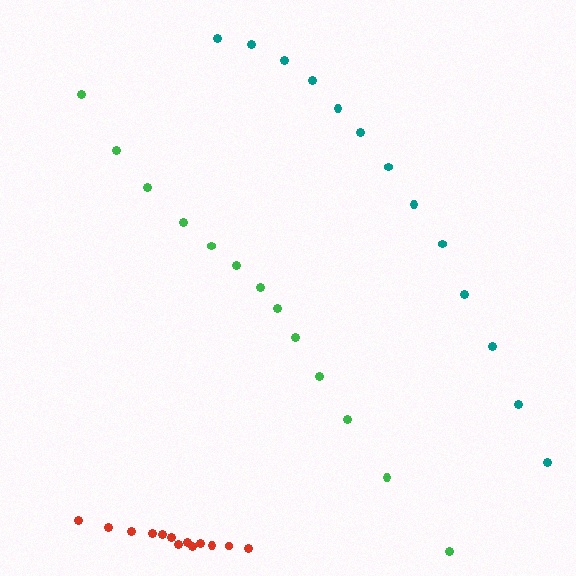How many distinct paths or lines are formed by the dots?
There are 3 distinct paths.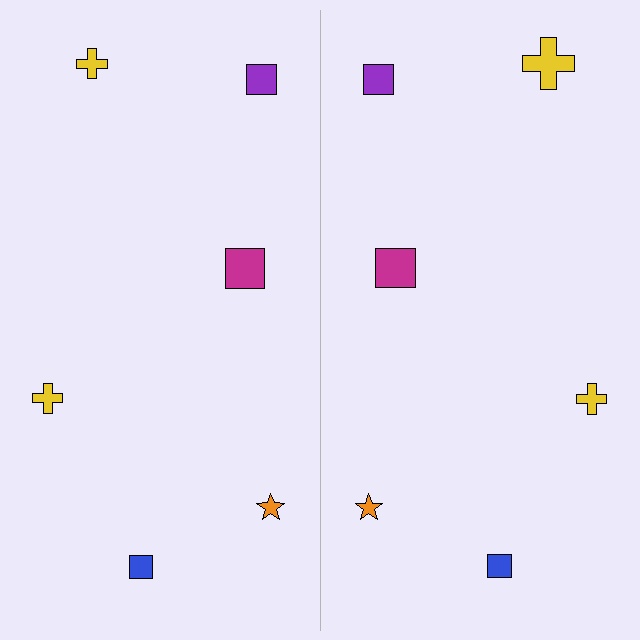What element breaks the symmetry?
The yellow cross on the right side has a different size than its mirror counterpart.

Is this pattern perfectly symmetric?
No, the pattern is not perfectly symmetric. The yellow cross on the right side has a different size than its mirror counterpart.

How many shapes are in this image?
There are 12 shapes in this image.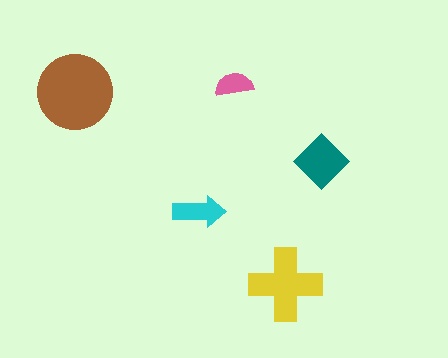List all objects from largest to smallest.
The brown circle, the yellow cross, the teal diamond, the cyan arrow, the pink semicircle.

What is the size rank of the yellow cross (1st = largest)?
2nd.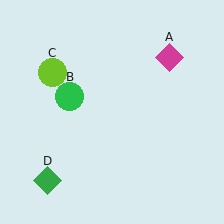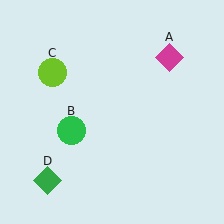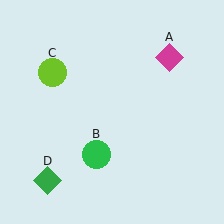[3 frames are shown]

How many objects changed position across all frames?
1 object changed position: green circle (object B).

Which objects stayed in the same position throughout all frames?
Magenta diamond (object A) and lime circle (object C) and green diamond (object D) remained stationary.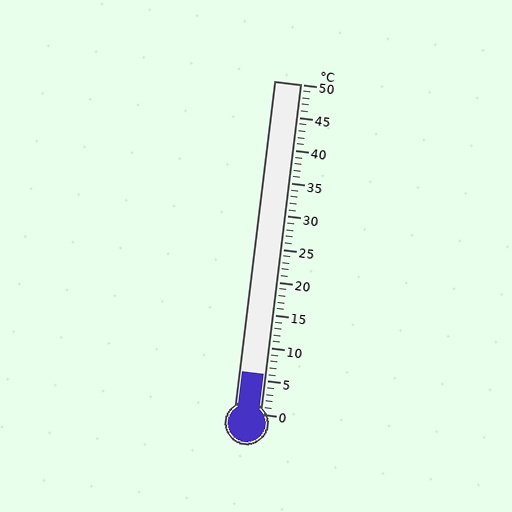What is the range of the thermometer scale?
The thermometer scale ranges from 0°C to 50°C.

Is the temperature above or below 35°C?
The temperature is below 35°C.